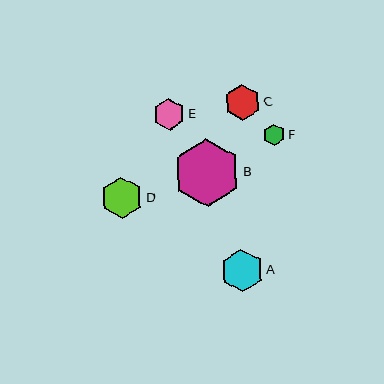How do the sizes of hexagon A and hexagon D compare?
Hexagon A and hexagon D are approximately the same size.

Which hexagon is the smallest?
Hexagon F is the smallest with a size of approximately 21 pixels.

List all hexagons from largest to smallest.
From largest to smallest: B, A, D, C, E, F.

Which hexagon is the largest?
Hexagon B is the largest with a size of approximately 68 pixels.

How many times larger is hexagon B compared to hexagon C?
Hexagon B is approximately 1.9 times the size of hexagon C.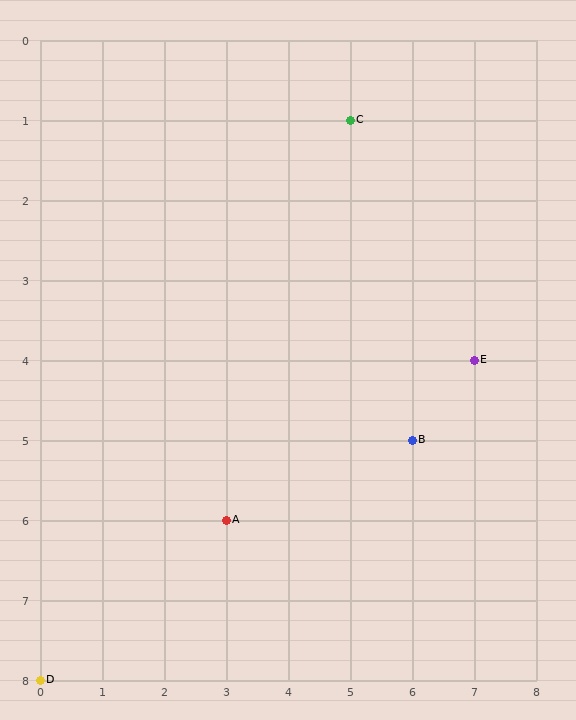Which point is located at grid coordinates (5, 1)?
Point C is at (5, 1).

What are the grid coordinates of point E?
Point E is at grid coordinates (7, 4).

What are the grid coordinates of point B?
Point B is at grid coordinates (6, 5).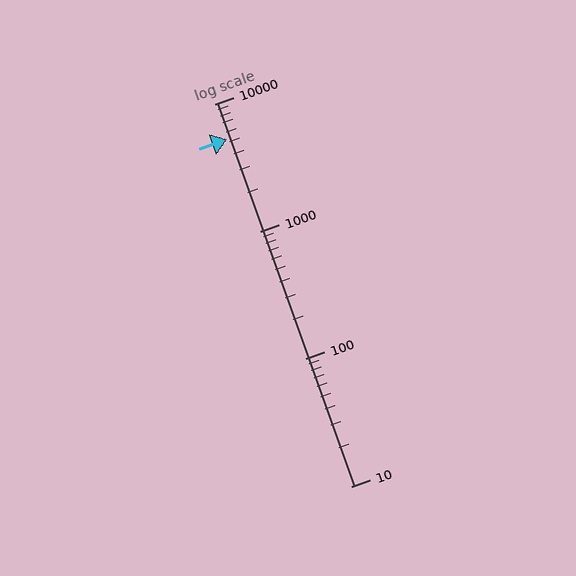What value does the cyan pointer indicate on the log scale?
The pointer indicates approximately 5300.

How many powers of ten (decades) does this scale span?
The scale spans 3 decades, from 10 to 10000.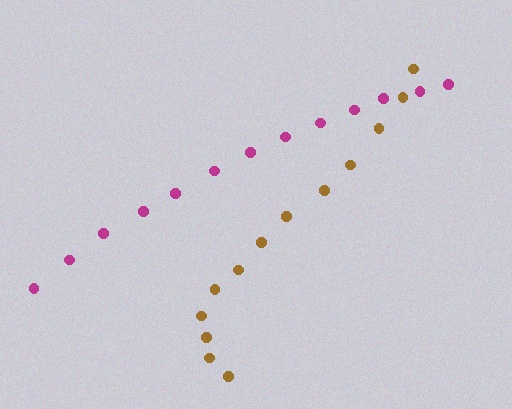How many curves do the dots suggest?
There are 2 distinct paths.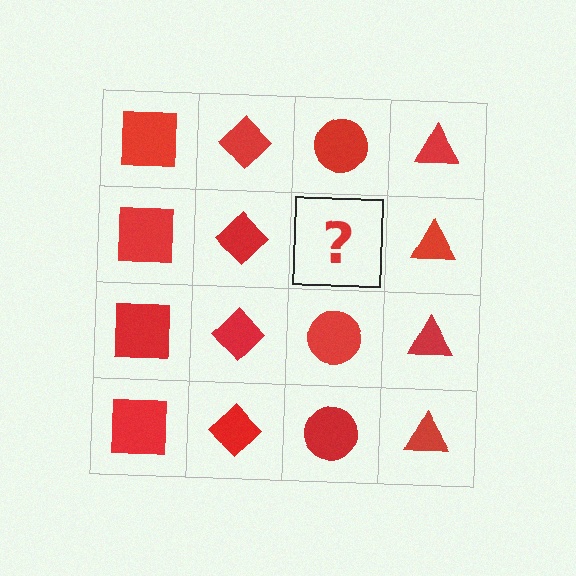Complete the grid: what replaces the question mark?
The question mark should be replaced with a red circle.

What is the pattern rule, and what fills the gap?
The rule is that each column has a consistent shape. The gap should be filled with a red circle.